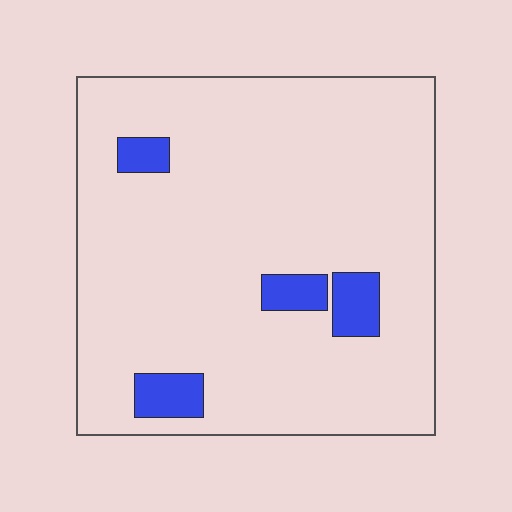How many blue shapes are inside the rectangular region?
4.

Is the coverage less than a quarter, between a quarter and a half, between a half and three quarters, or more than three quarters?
Less than a quarter.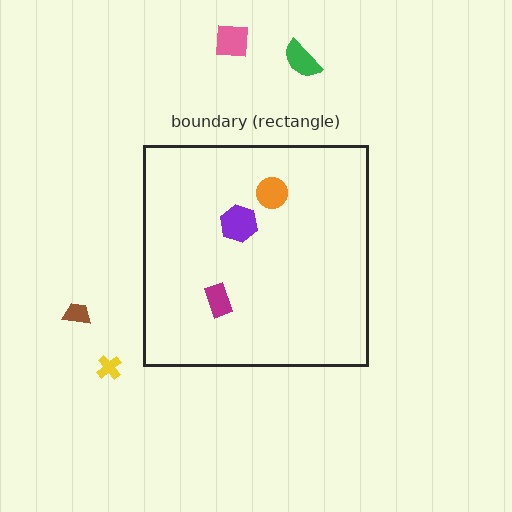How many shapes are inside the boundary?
3 inside, 4 outside.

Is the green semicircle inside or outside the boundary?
Outside.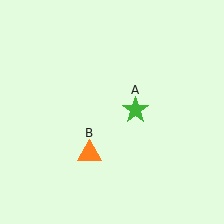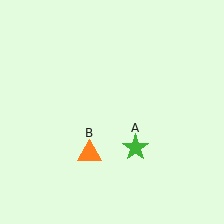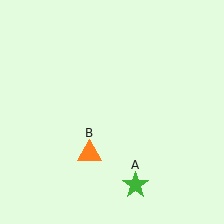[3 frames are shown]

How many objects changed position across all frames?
1 object changed position: green star (object A).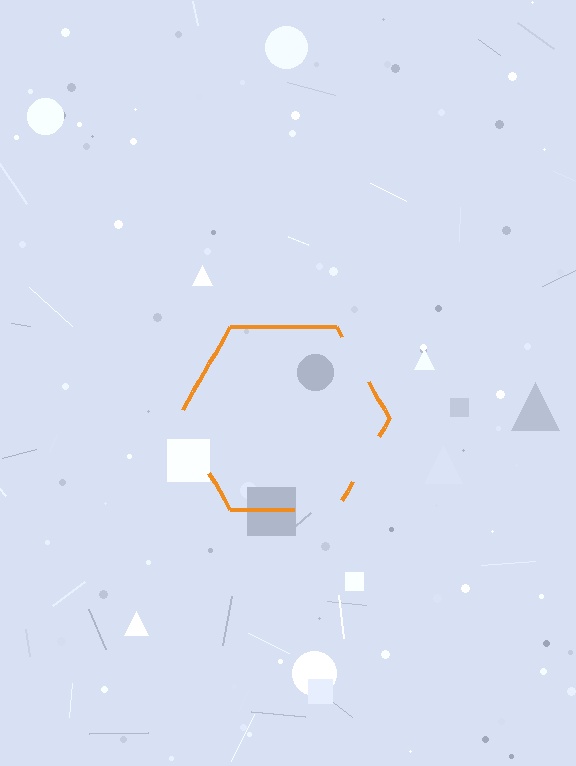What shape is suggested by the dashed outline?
The dashed outline suggests a hexagon.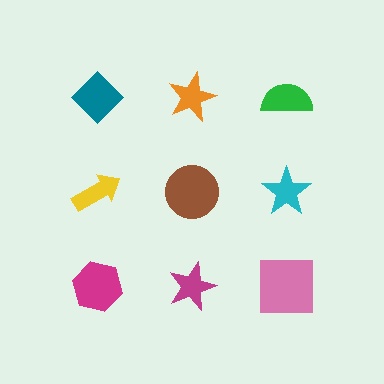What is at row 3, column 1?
A magenta hexagon.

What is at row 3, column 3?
A pink square.